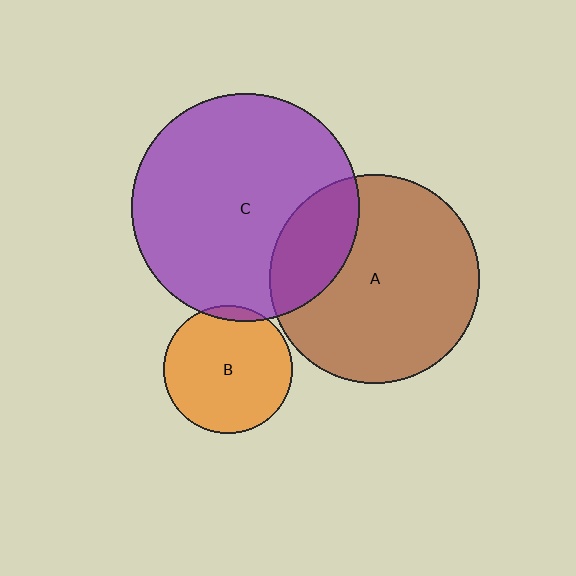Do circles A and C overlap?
Yes.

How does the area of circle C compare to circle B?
Approximately 3.2 times.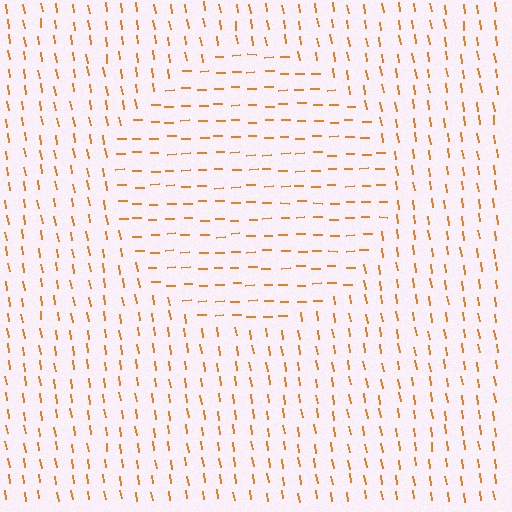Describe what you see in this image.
The image is filled with small orange line segments. A circle region in the image has lines oriented differently from the surrounding lines, creating a visible texture boundary.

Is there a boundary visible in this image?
Yes, there is a texture boundary formed by a change in line orientation.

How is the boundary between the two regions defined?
The boundary is defined purely by a change in line orientation (approximately 83 degrees difference). All lines are the same color and thickness.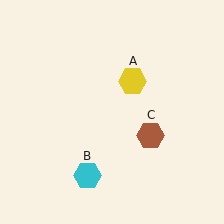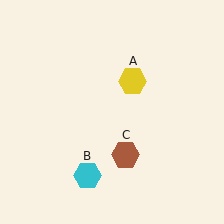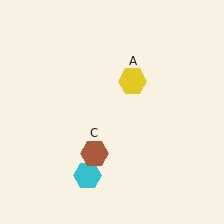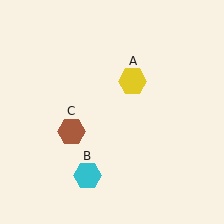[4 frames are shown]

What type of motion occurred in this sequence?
The brown hexagon (object C) rotated clockwise around the center of the scene.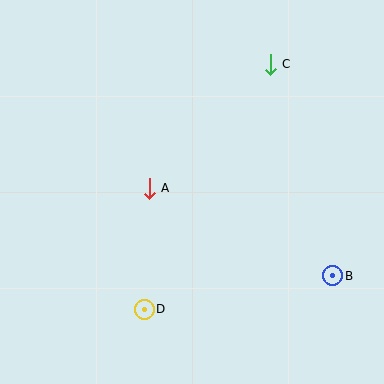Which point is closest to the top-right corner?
Point C is closest to the top-right corner.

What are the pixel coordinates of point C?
Point C is at (270, 64).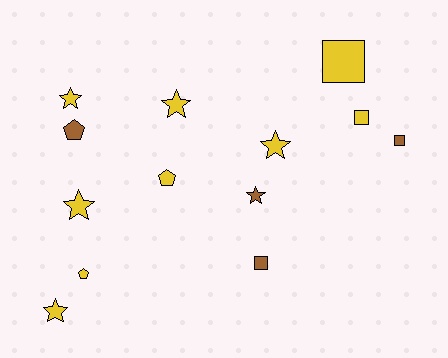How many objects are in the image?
There are 13 objects.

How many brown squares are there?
There are 2 brown squares.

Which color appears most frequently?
Yellow, with 9 objects.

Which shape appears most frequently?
Star, with 6 objects.